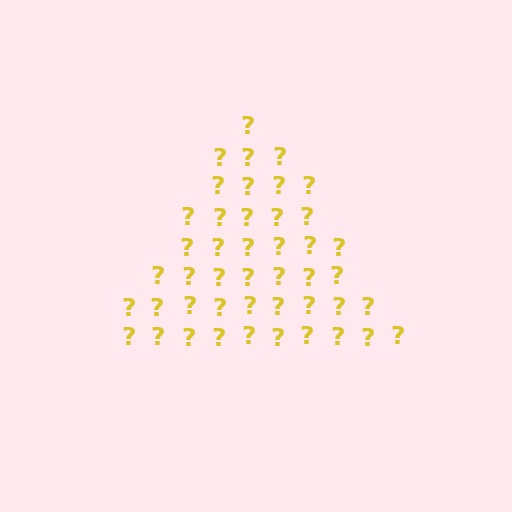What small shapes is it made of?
It is made of small question marks.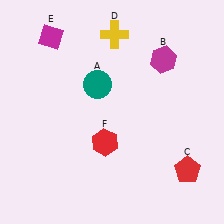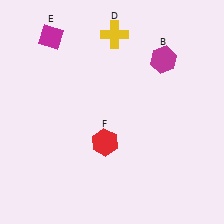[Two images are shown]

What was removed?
The teal circle (A), the red pentagon (C) were removed in Image 2.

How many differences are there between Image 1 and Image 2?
There are 2 differences between the two images.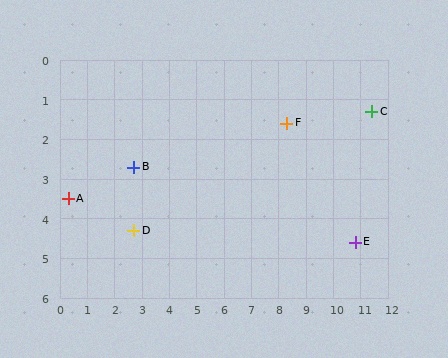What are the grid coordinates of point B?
Point B is at approximately (2.7, 2.7).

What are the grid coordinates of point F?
Point F is at approximately (8.3, 1.6).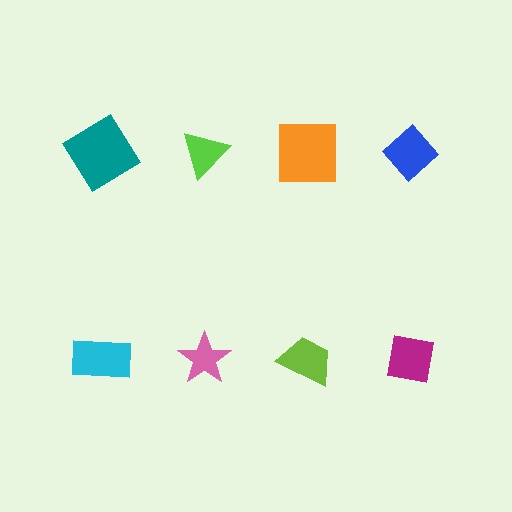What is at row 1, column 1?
A teal diamond.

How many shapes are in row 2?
4 shapes.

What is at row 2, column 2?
A pink star.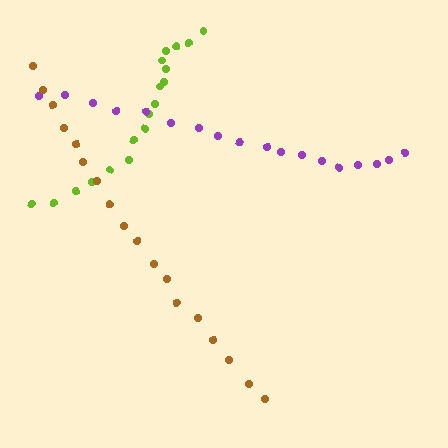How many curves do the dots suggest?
There are 3 distinct paths.